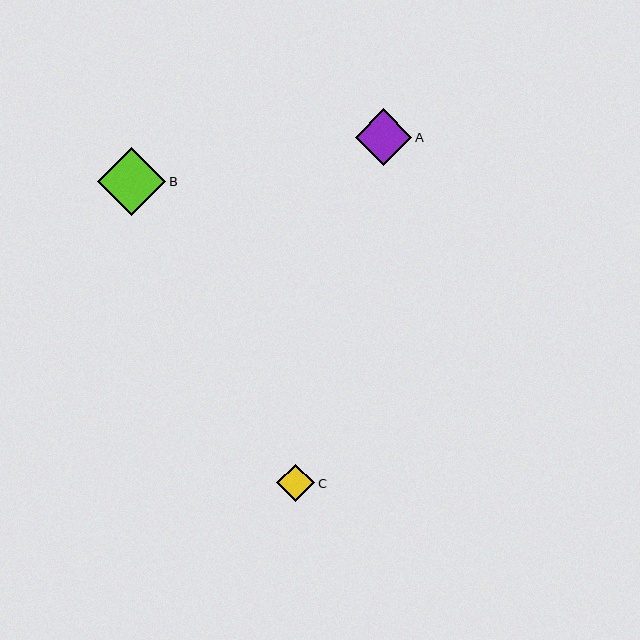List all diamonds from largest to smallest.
From largest to smallest: B, A, C.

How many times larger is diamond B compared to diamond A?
Diamond B is approximately 1.2 times the size of diamond A.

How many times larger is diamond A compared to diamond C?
Diamond A is approximately 1.5 times the size of diamond C.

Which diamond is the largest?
Diamond B is the largest with a size of approximately 68 pixels.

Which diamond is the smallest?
Diamond C is the smallest with a size of approximately 38 pixels.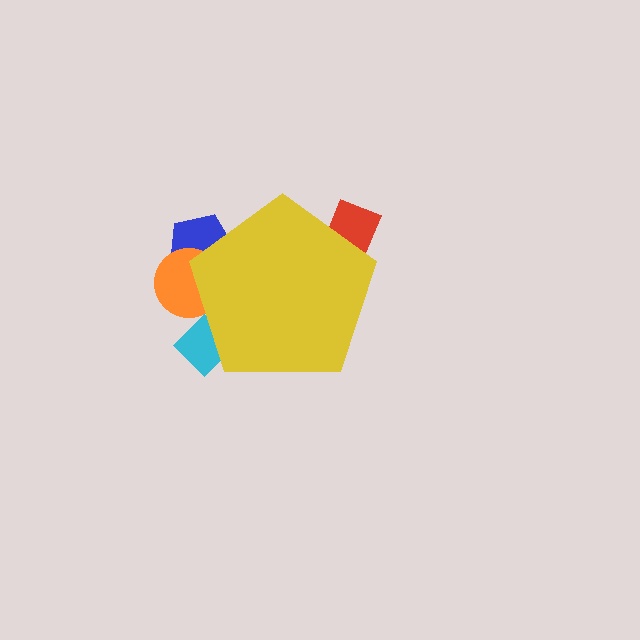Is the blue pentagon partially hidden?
Yes, the blue pentagon is partially hidden behind the yellow pentagon.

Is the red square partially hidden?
Yes, the red square is partially hidden behind the yellow pentagon.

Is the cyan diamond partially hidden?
Yes, the cyan diamond is partially hidden behind the yellow pentagon.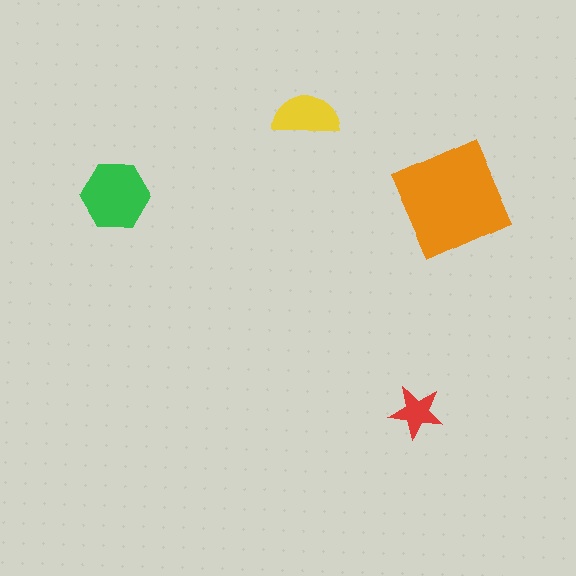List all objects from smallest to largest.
The red star, the yellow semicircle, the green hexagon, the orange diamond.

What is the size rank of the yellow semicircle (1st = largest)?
3rd.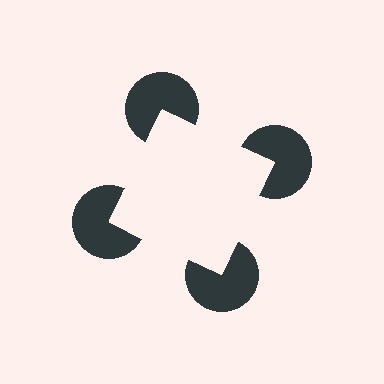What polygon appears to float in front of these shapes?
An illusory square — its edges are inferred from the aligned wedge cuts in the pac-man discs, not physically drawn.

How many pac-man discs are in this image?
There are 4 — one at each vertex of the illusory square.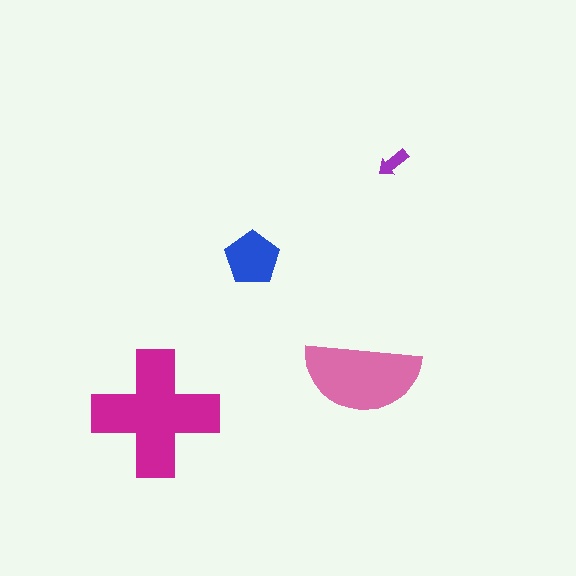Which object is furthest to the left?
The magenta cross is leftmost.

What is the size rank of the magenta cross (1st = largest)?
1st.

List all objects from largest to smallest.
The magenta cross, the pink semicircle, the blue pentagon, the purple arrow.